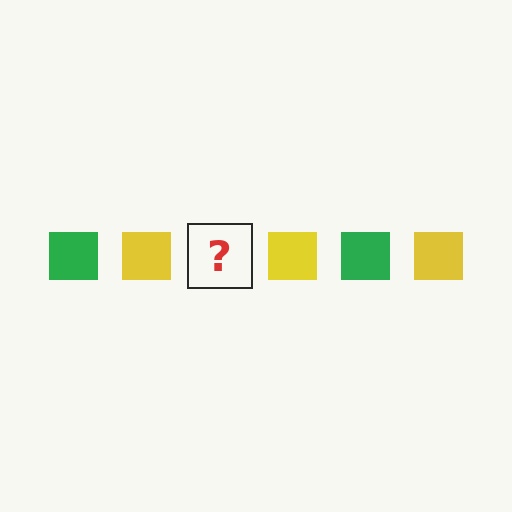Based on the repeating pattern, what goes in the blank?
The blank should be a green square.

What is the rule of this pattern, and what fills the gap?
The rule is that the pattern cycles through green, yellow squares. The gap should be filled with a green square.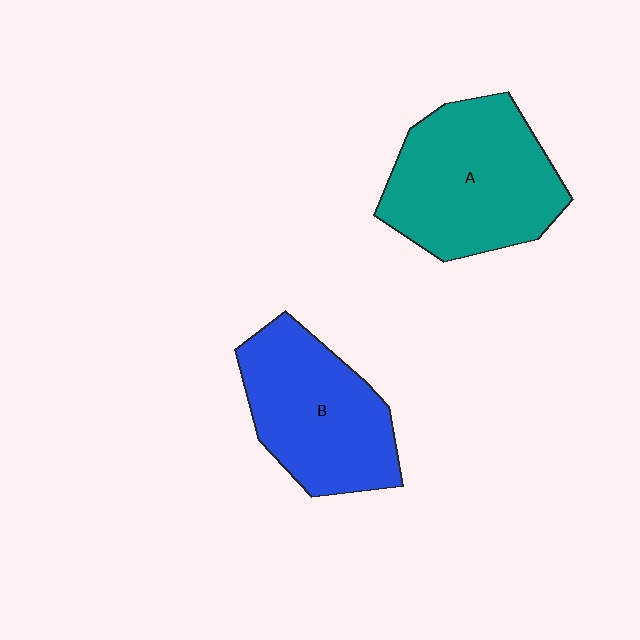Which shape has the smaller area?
Shape B (blue).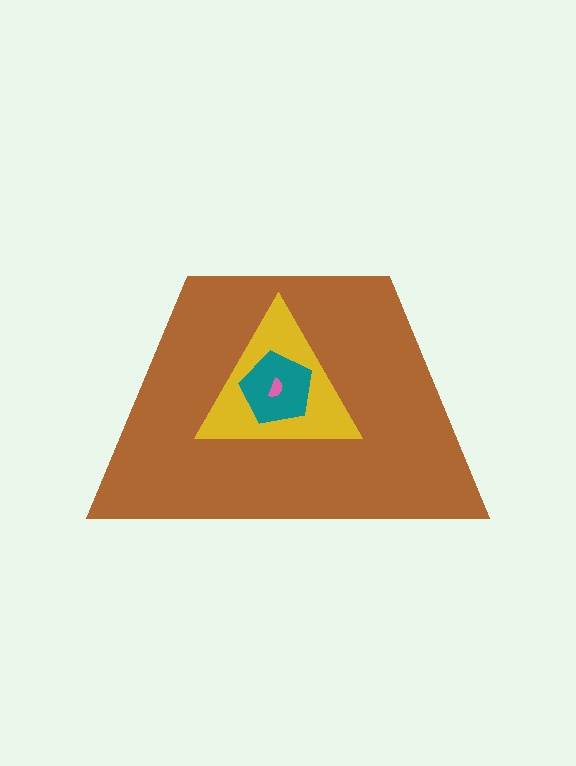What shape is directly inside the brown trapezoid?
The yellow triangle.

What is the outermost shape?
The brown trapezoid.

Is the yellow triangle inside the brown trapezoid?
Yes.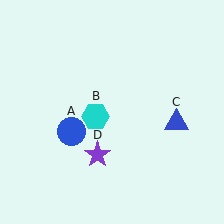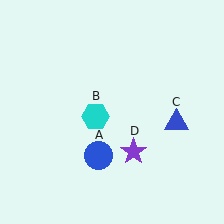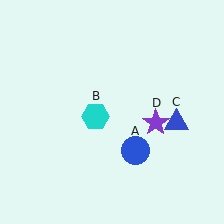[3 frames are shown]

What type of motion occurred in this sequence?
The blue circle (object A), purple star (object D) rotated counterclockwise around the center of the scene.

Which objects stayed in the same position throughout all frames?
Cyan hexagon (object B) and blue triangle (object C) remained stationary.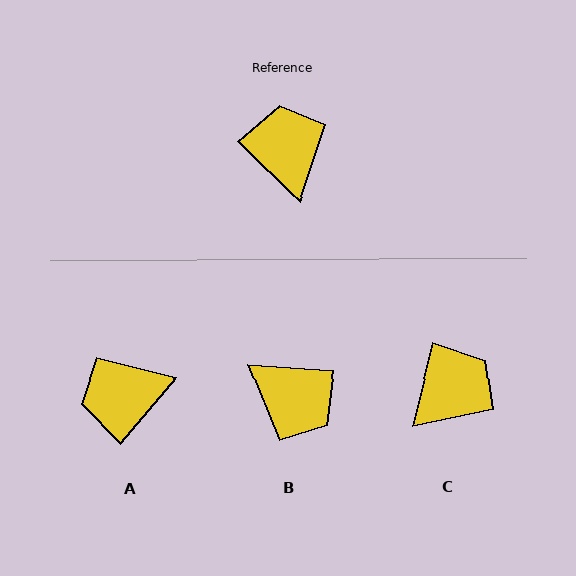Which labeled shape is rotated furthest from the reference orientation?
B, about 139 degrees away.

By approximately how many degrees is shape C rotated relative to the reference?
Approximately 59 degrees clockwise.